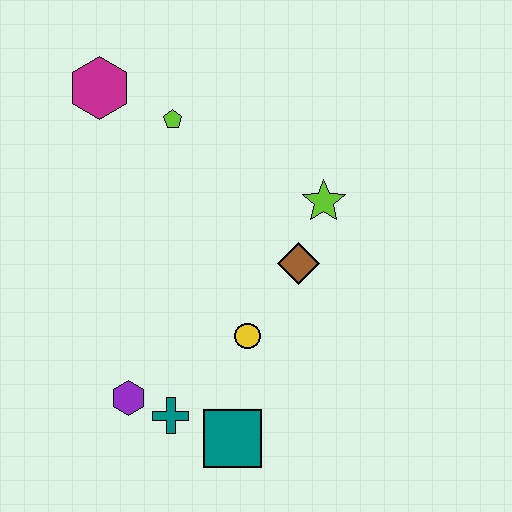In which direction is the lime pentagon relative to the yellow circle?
The lime pentagon is above the yellow circle.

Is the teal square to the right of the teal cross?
Yes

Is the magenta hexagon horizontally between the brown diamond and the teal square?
No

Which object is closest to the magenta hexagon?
The lime pentagon is closest to the magenta hexagon.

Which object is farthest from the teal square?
The magenta hexagon is farthest from the teal square.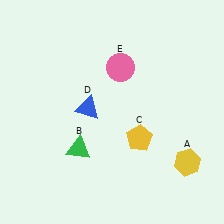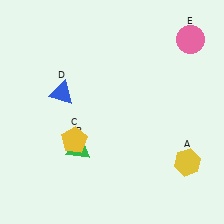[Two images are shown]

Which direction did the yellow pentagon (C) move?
The yellow pentagon (C) moved left.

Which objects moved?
The objects that moved are: the yellow pentagon (C), the blue triangle (D), the pink circle (E).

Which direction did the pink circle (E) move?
The pink circle (E) moved right.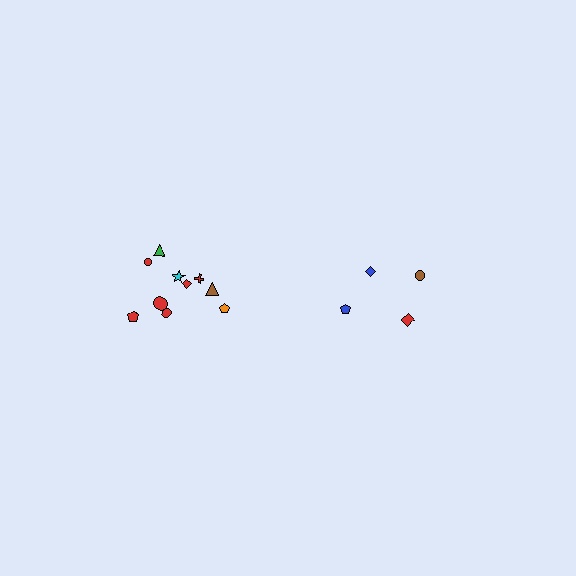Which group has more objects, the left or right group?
The left group.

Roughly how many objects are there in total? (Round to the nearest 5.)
Roughly 15 objects in total.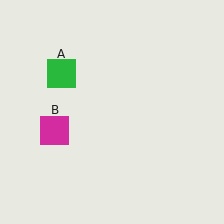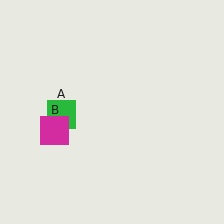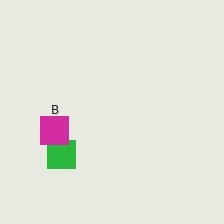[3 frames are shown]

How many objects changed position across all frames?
1 object changed position: green square (object A).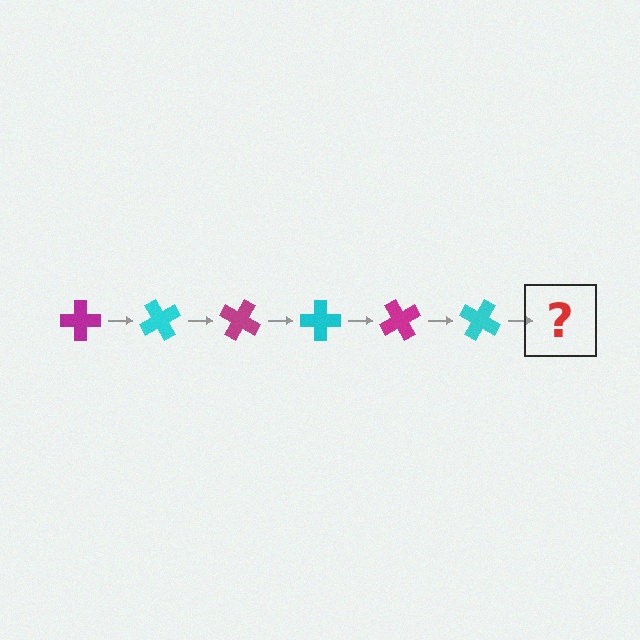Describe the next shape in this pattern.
It should be a magenta cross, rotated 360 degrees from the start.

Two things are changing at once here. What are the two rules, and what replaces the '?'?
The two rules are that it rotates 60 degrees each step and the color cycles through magenta and cyan. The '?' should be a magenta cross, rotated 360 degrees from the start.